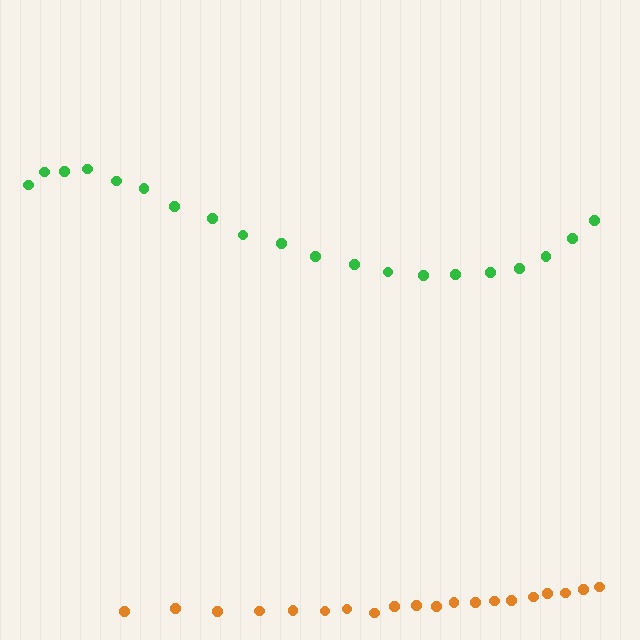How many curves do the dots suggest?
There are 2 distinct paths.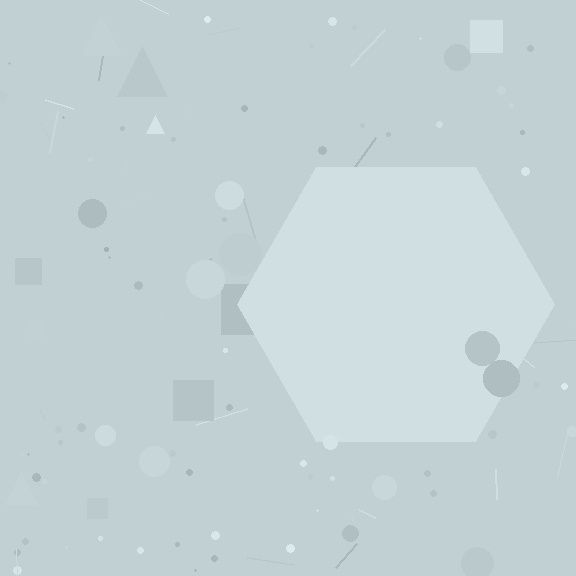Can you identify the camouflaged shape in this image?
The camouflaged shape is a hexagon.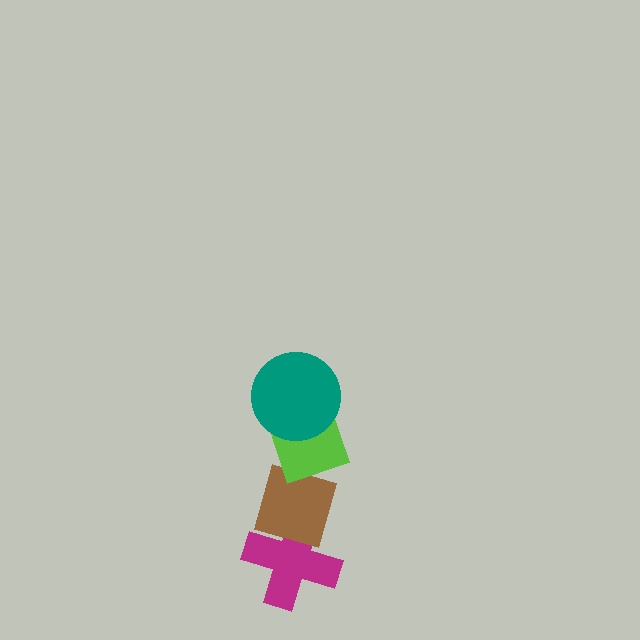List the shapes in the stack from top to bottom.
From top to bottom: the teal circle, the lime diamond, the brown diamond, the magenta cross.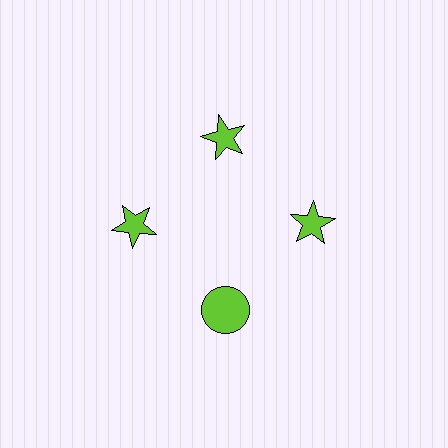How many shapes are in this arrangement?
There are 4 shapes arranged in a ring pattern.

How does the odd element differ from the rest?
It has a different shape: circle instead of star.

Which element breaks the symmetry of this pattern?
The lime circle at roughly the 6 o'clock position breaks the symmetry. All other shapes are lime stars.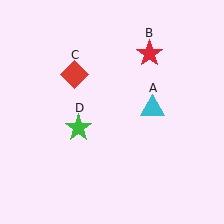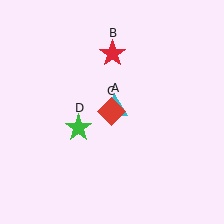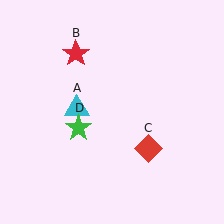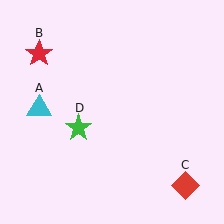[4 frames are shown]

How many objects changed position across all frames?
3 objects changed position: cyan triangle (object A), red star (object B), red diamond (object C).